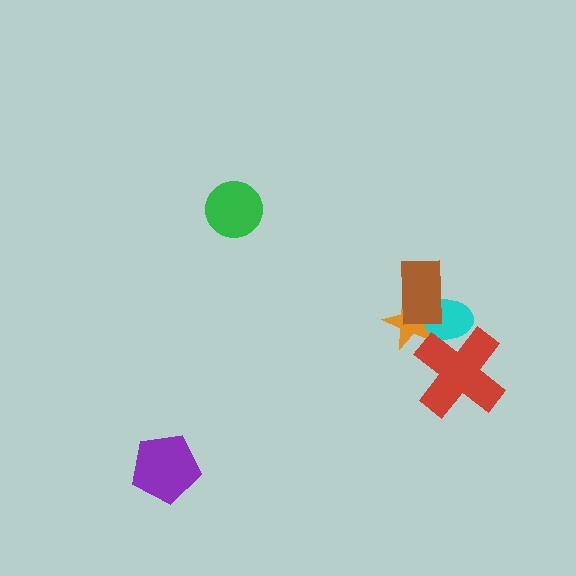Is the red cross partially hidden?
No, no other shape covers it.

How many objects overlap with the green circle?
0 objects overlap with the green circle.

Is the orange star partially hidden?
Yes, it is partially covered by another shape.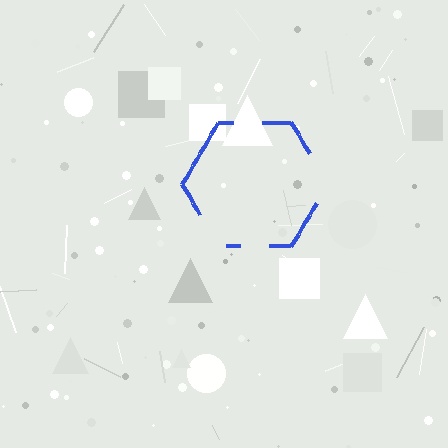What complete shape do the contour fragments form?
The contour fragments form a hexagon.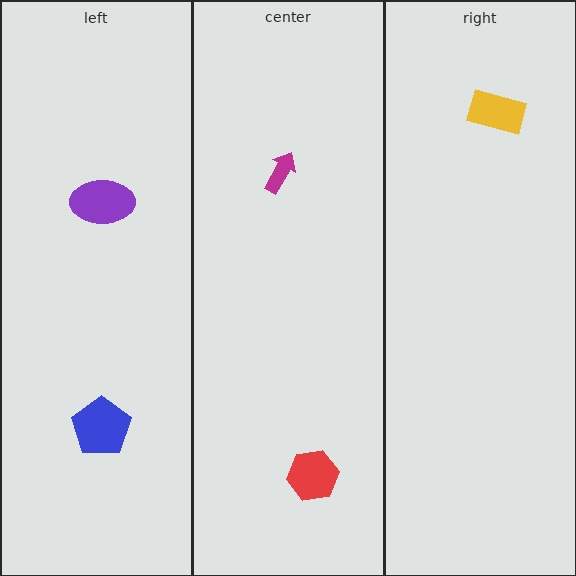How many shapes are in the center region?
2.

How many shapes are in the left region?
2.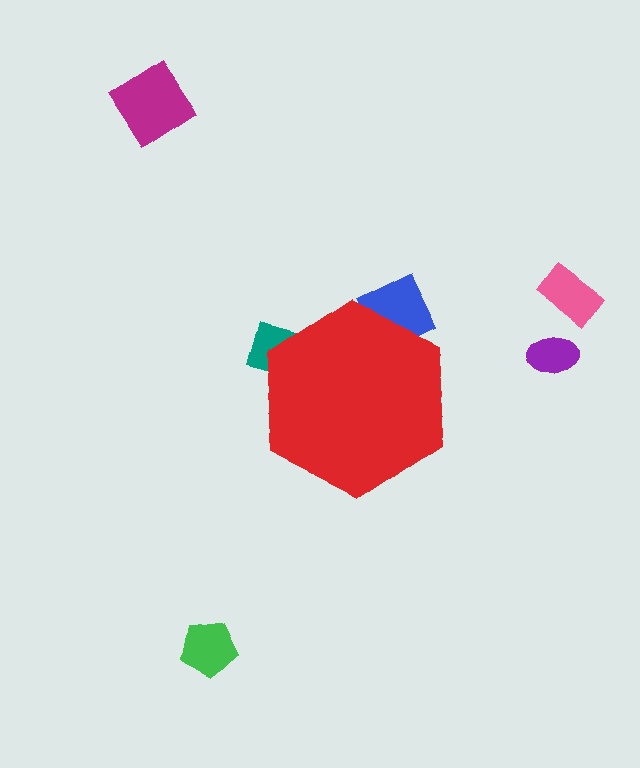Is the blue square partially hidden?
Yes, the blue square is partially hidden behind the red hexagon.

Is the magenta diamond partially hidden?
No, the magenta diamond is fully visible.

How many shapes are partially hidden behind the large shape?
2 shapes are partially hidden.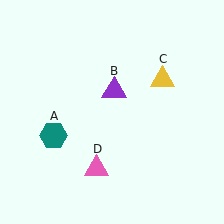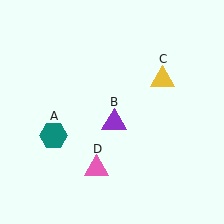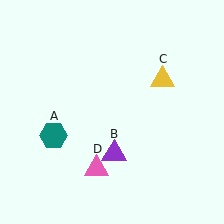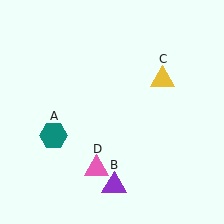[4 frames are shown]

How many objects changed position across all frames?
1 object changed position: purple triangle (object B).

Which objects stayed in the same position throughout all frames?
Teal hexagon (object A) and yellow triangle (object C) and pink triangle (object D) remained stationary.